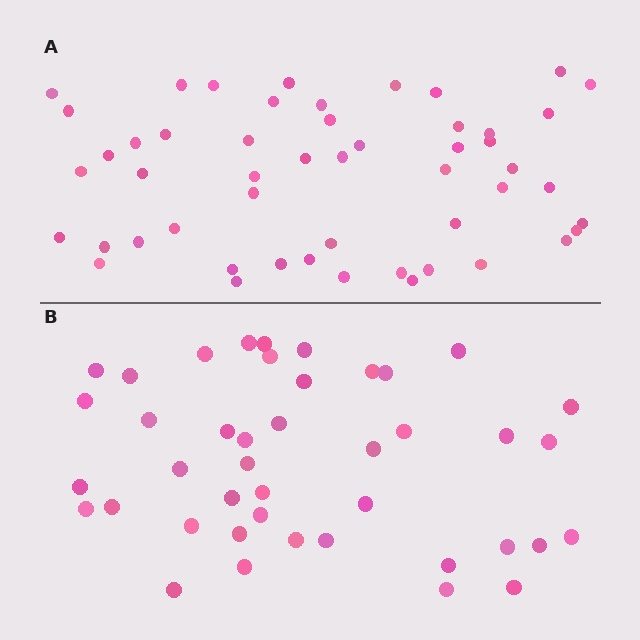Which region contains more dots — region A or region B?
Region A (the top region) has more dots.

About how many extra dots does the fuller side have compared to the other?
Region A has roughly 8 or so more dots than region B.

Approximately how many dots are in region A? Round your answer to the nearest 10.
About 50 dots. (The exact count is 51, which rounds to 50.)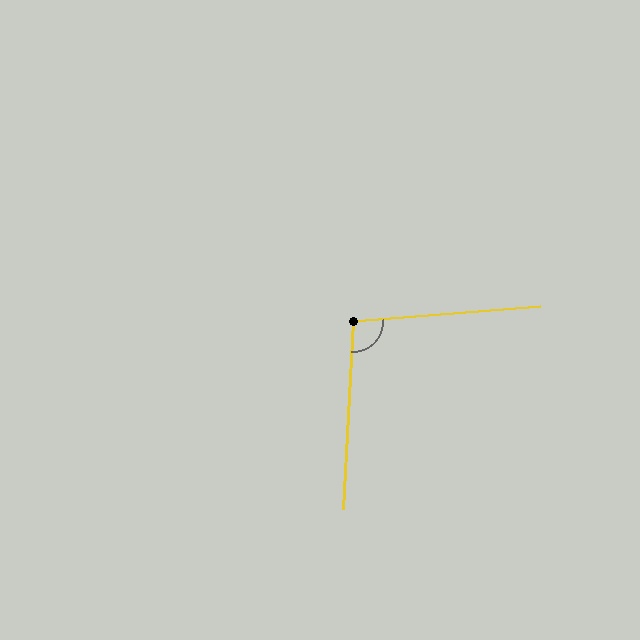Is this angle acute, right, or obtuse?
It is obtuse.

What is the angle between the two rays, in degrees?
Approximately 98 degrees.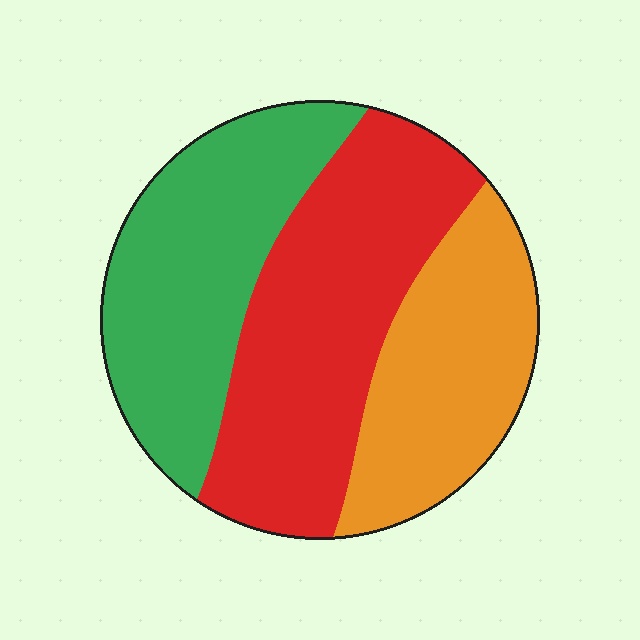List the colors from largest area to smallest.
From largest to smallest: red, green, orange.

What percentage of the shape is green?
Green covers roughly 35% of the shape.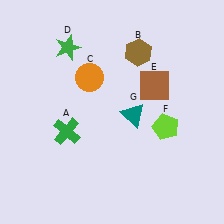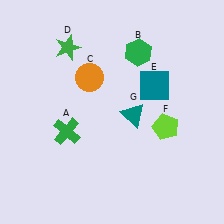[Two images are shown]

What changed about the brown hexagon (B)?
In Image 1, B is brown. In Image 2, it changed to green.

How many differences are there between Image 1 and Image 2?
There are 2 differences between the two images.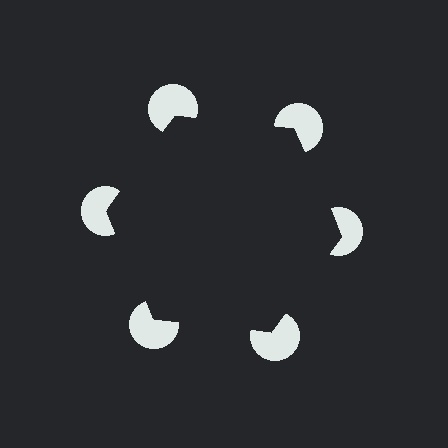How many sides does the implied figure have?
6 sides.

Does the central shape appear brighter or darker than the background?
It typically appears slightly darker than the background, even though no actual brightness change is drawn.